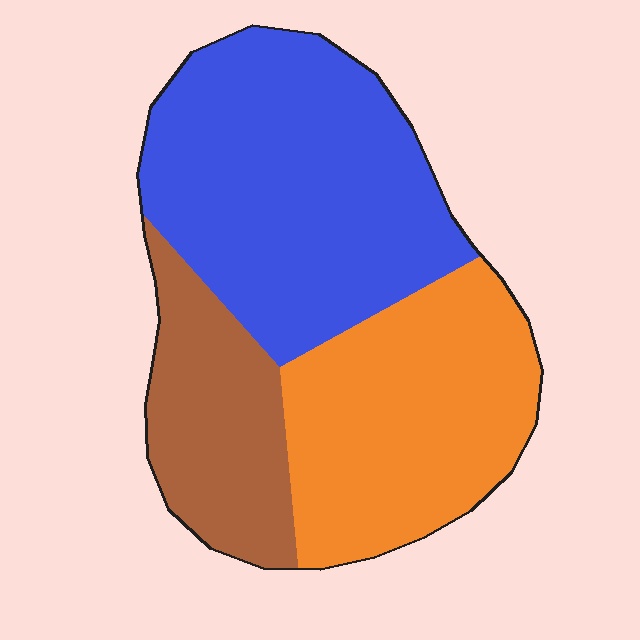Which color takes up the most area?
Blue, at roughly 45%.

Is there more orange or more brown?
Orange.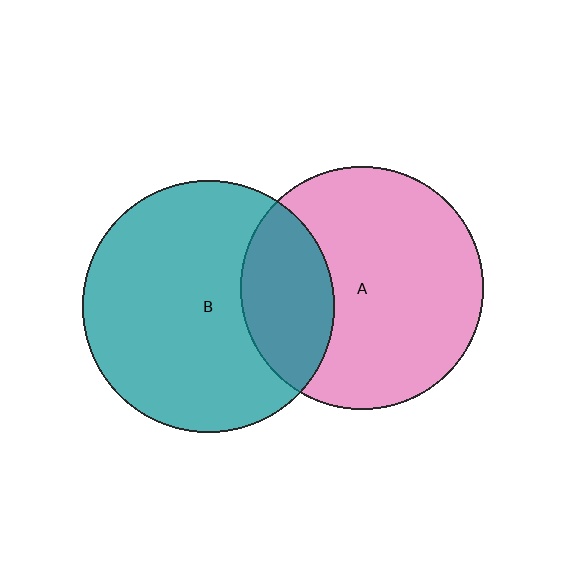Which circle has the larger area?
Circle B (teal).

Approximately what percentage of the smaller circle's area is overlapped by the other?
Approximately 25%.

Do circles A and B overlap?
Yes.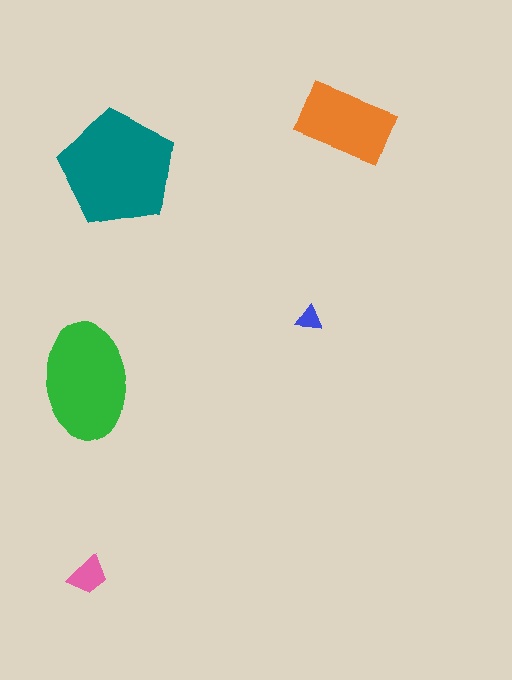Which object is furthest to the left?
The green ellipse is leftmost.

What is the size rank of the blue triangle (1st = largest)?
5th.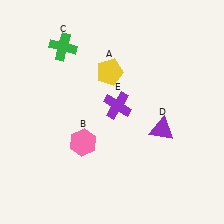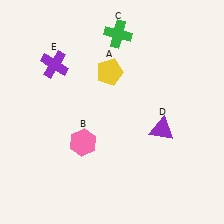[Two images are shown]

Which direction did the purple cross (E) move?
The purple cross (E) moved left.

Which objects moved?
The objects that moved are: the green cross (C), the purple cross (E).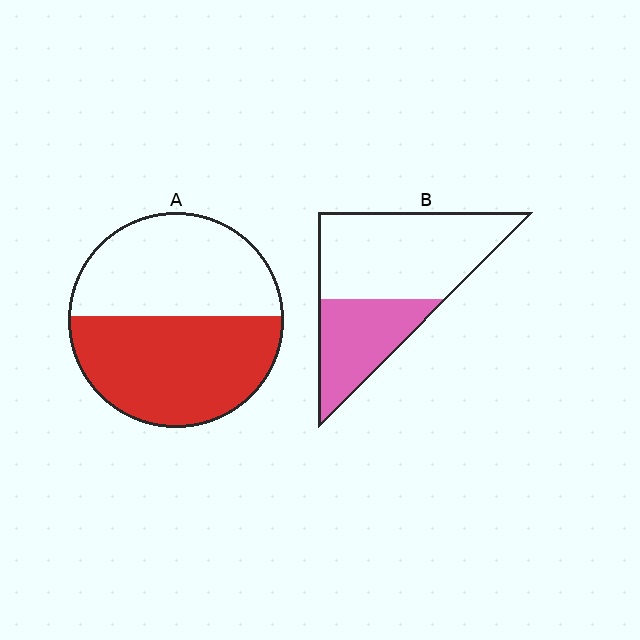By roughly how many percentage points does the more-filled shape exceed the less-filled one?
By roughly 15 percentage points (A over B).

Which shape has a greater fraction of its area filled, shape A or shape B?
Shape A.